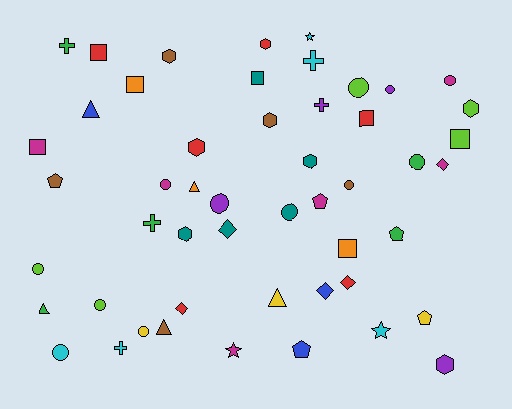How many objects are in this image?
There are 50 objects.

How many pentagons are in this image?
There are 5 pentagons.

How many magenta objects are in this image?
There are 6 magenta objects.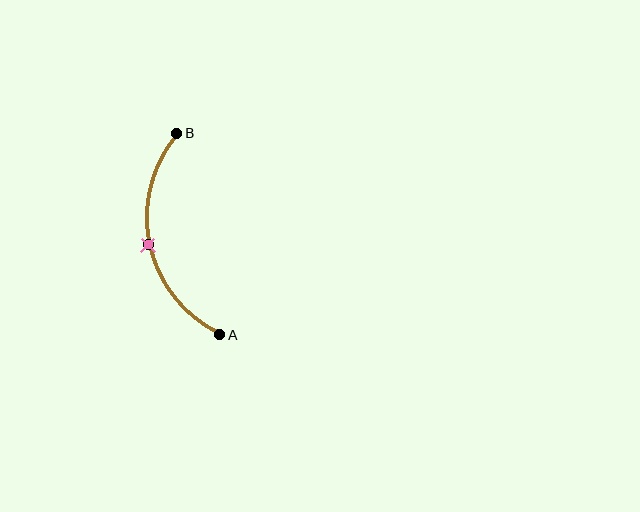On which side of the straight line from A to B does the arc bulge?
The arc bulges to the left of the straight line connecting A and B.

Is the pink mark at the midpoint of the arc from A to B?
Yes. The pink mark lies on the arc at equal arc-length from both A and B — it is the arc midpoint.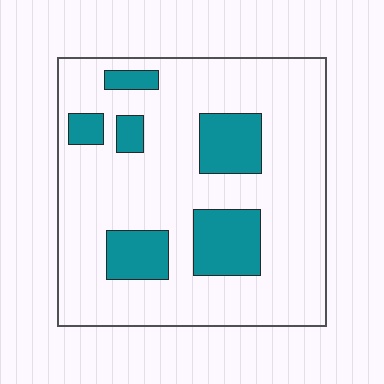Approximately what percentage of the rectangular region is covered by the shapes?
Approximately 20%.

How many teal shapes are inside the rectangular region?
6.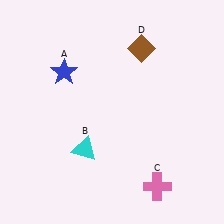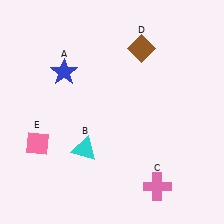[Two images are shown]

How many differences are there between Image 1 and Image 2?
There is 1 difference between the two images.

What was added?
A pink diamond (E) was added in Image 2.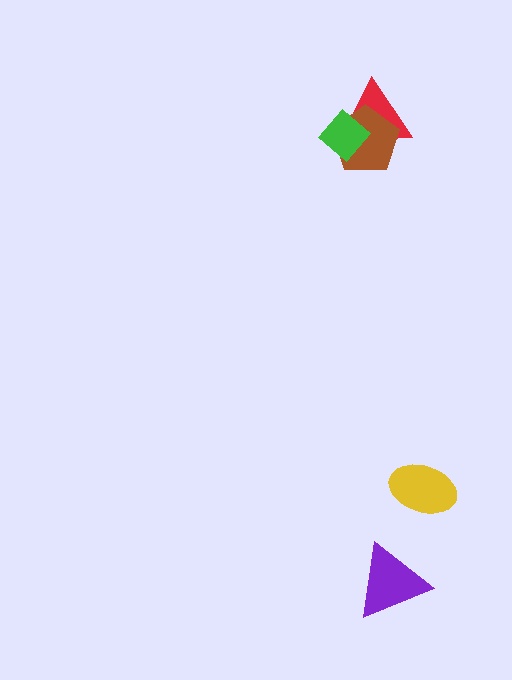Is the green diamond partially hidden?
No, no other shape covers it.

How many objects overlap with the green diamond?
2 objects overlap with the green diamond.